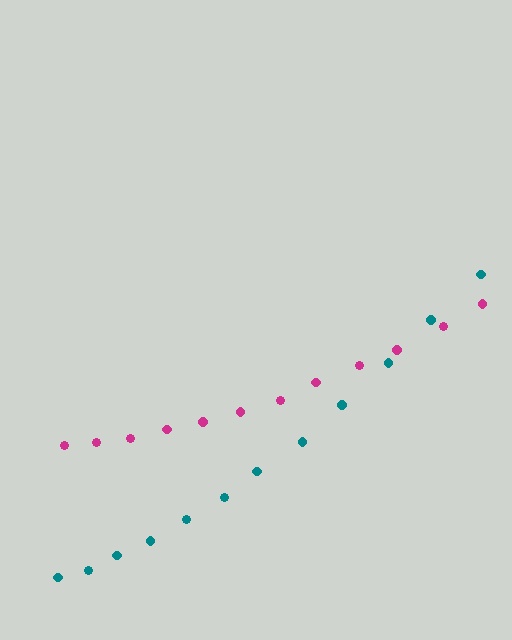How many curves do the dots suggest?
There are 2 distinct paths.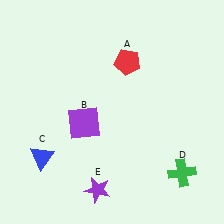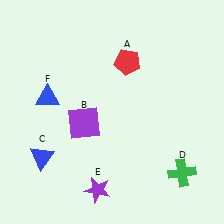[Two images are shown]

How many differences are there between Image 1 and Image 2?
There is 1 difference between the two images.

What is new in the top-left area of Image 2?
A blue triangle (F) was added in the top-left area of Image 2.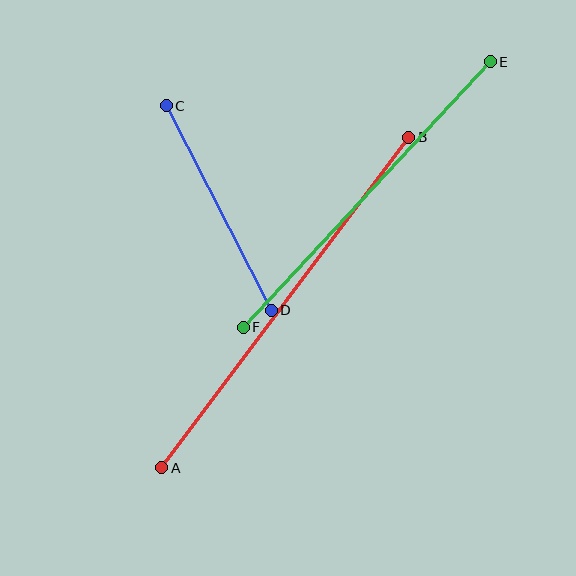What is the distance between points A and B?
The distance is approximately 412 pixels.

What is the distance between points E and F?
The distance is approximately 363 pixels.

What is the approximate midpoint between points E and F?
The midpoint is at approximately (367, 195) pixels.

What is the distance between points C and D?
The distance is approximately 230 pixels.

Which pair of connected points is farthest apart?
Points A and B are farthest apart.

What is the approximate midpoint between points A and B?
The midpoint is at approximately (285, 302) pixels.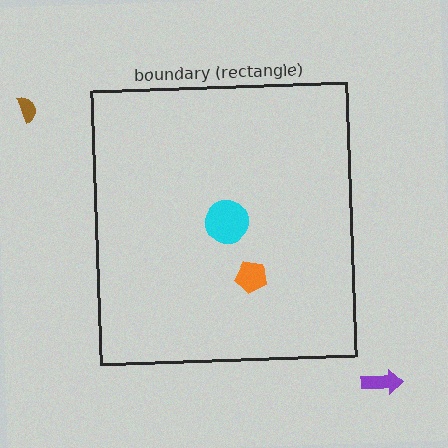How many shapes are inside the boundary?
3 inside, 2 outside.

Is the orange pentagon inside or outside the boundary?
Inside.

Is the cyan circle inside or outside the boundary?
Inside.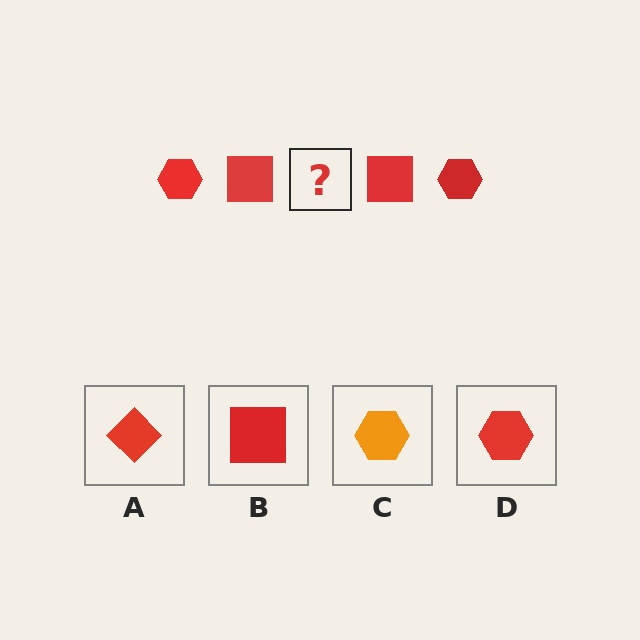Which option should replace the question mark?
Option D.